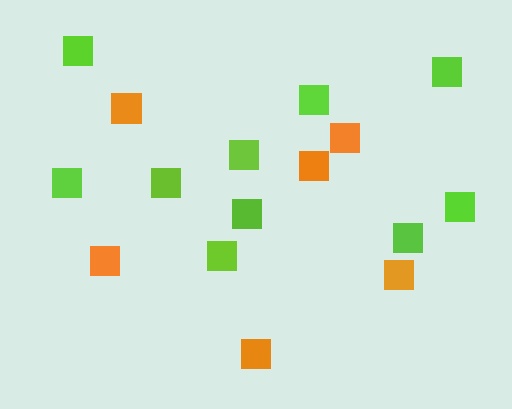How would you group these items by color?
There are 2 groups: one group of lime squares (10) and one group of orange squares (6).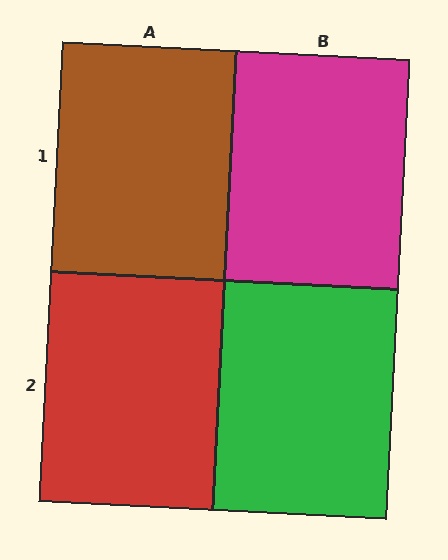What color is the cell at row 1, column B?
Magenta.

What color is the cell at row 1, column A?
Brown.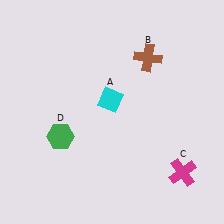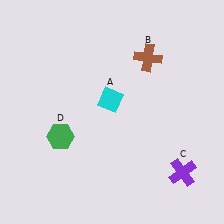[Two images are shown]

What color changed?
The cross (C) changed from magenta in Image 1 to purple in Image 2.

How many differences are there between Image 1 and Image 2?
There is 1 difference between the two images.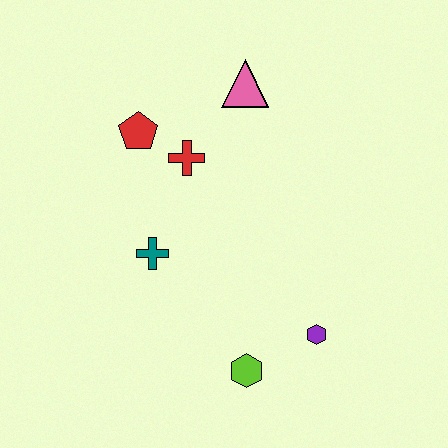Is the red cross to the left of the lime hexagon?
Yes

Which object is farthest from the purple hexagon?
The red pentagon is farthest from the purple hexagon.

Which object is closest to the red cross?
The red pentagon is closest to the red cross.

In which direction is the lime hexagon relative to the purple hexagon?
The lime hexagon is to the left of the purple hexagon.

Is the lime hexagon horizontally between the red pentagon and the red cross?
No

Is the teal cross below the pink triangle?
Yes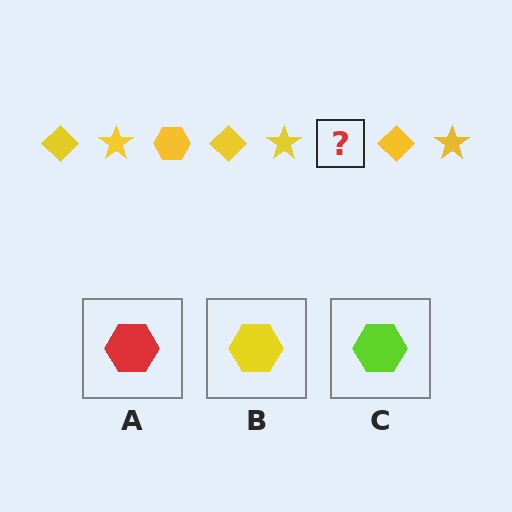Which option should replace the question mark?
Option B.